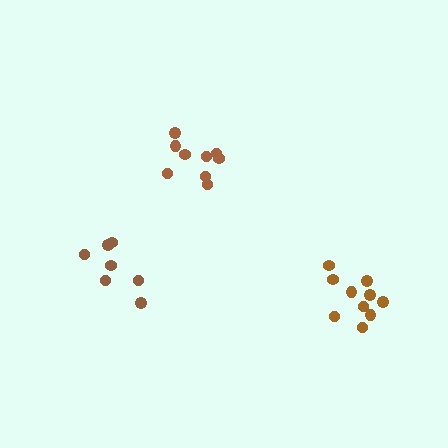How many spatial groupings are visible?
There are 3 spatial groupings.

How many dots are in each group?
Group 1: 9 dots, Group 2: 10 dots, Group 3: 7 dots (26 total).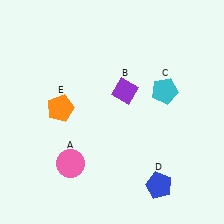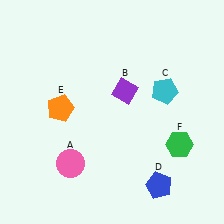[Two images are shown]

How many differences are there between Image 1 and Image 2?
There is 1 difference between the two images.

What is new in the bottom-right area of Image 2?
A green hexagon (F) was added in the bottom-right area of Image 2.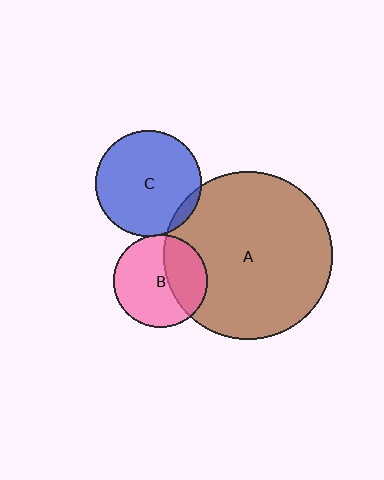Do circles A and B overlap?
Yes.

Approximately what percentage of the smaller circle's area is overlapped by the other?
Approximately 35%.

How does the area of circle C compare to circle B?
Approximately 1.3 times.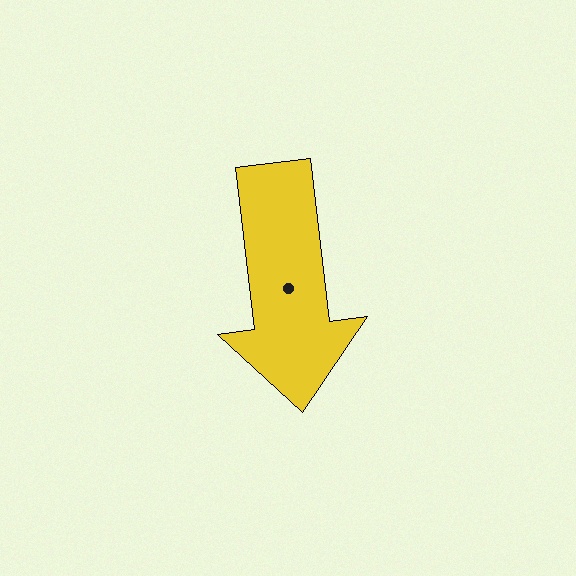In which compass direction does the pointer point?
South.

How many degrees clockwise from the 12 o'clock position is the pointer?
Approximately 173 degrees.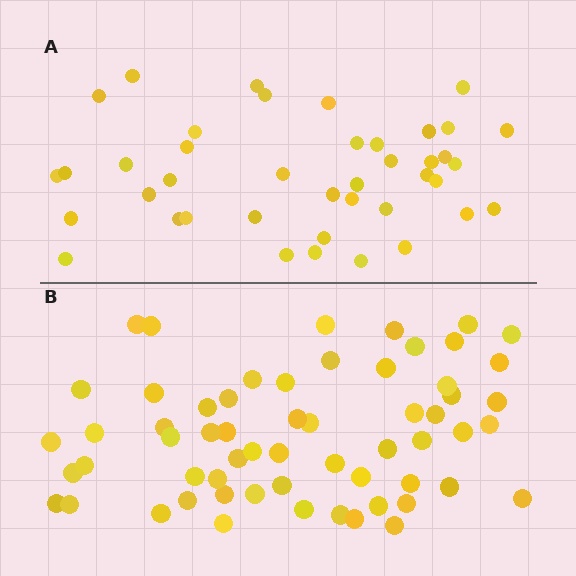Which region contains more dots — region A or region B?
Region B (the bottom region) has more dots.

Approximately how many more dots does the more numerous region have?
Region B has approximately 20 more dots than region A.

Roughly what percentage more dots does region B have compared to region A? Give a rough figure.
About 45% more.